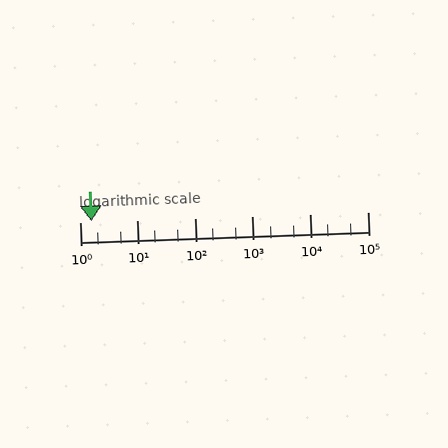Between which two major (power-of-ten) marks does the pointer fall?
The pointer is between 1 and 10.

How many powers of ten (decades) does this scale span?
The scale spans 5 decades, from 1 to 100000.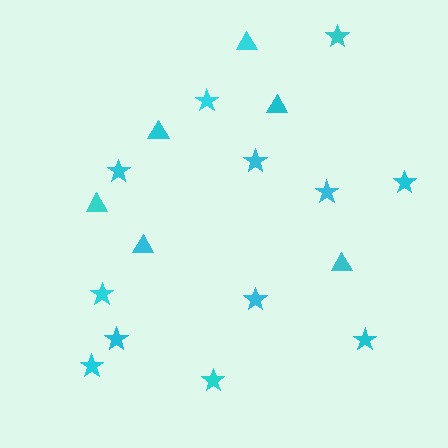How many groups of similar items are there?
There are 2 groups: one group of triangles (6) and one group of stars (12).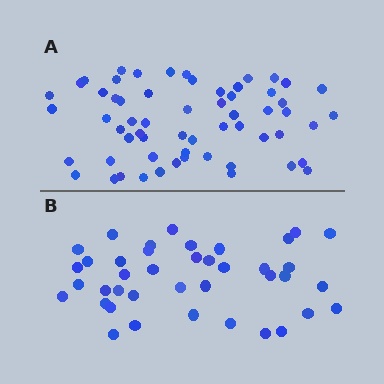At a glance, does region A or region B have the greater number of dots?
Region A (the top region) has more dots.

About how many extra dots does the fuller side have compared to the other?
Region A has approximately 20 more dots than region B.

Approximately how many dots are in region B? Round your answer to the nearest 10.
About 40 dots.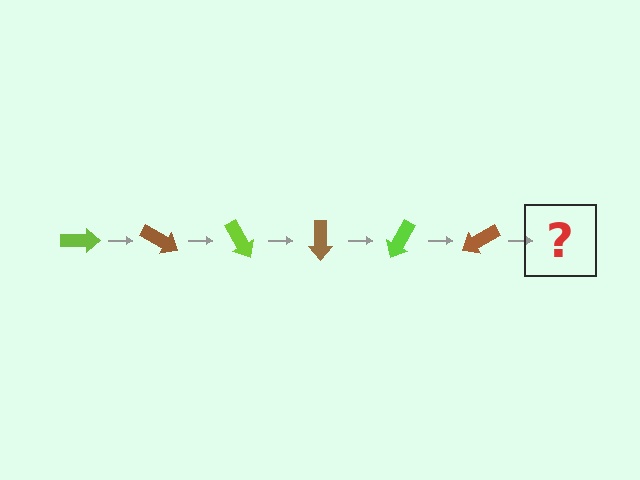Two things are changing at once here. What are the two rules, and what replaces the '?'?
The two rules are that it rotates 30 degrees each step and the color cycles through lime and brown. The '?' should be a lime arrow, rotated 180 degrees from the start.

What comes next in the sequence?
The next element should be a lime arrow, rotated 180 degrees from the start.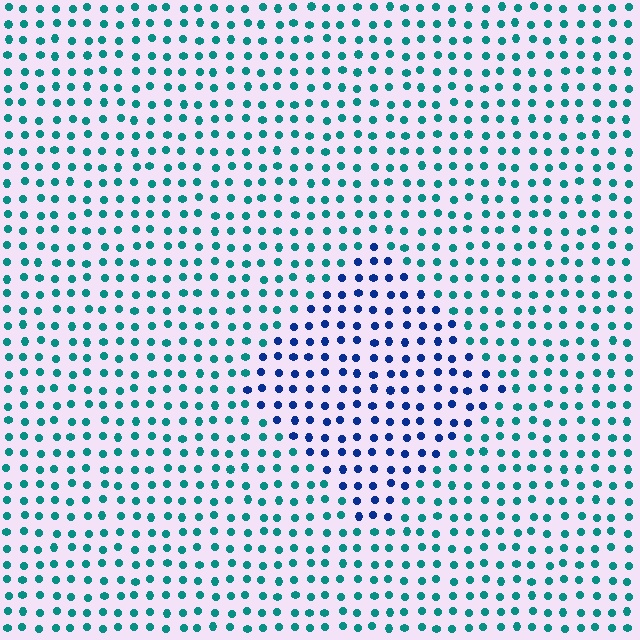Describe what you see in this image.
The image is filled with small teal elements in a uniform arrangement. A diamond-shaped region is visible where the elements are tinted to a slightly different hue, forming a subtle color boundary.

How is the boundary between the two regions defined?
The boundary is defined purely by a slight shift in hue (about 48 degrees). Spacing, size, and orientation are identical on both sides.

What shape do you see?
I see a diamond.